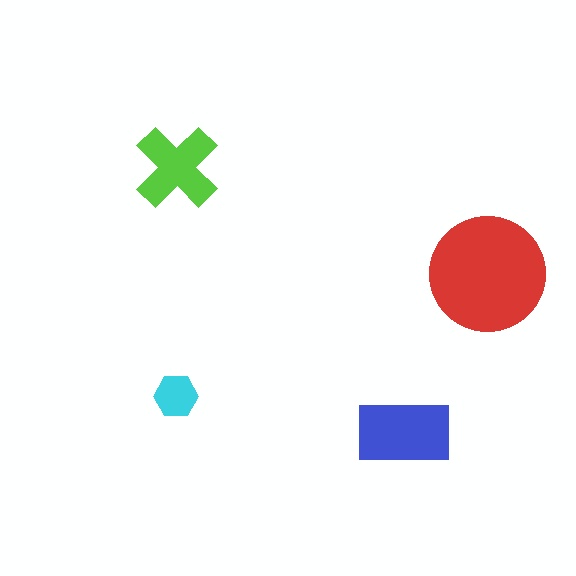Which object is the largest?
The red circle.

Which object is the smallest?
The cyan hexagon.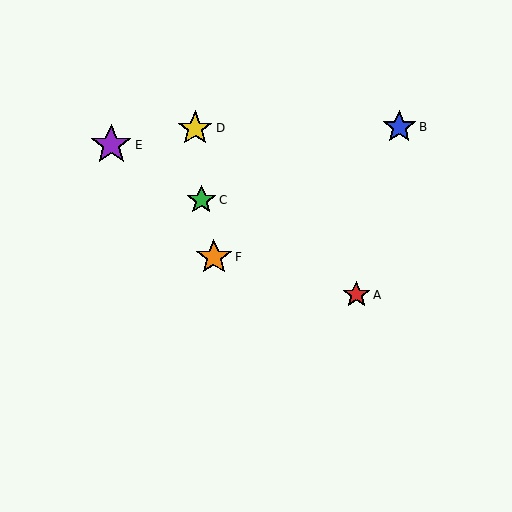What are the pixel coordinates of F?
Object F is at (214, 257).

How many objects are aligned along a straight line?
3 objects (A, C, E) are aligned along a straight line.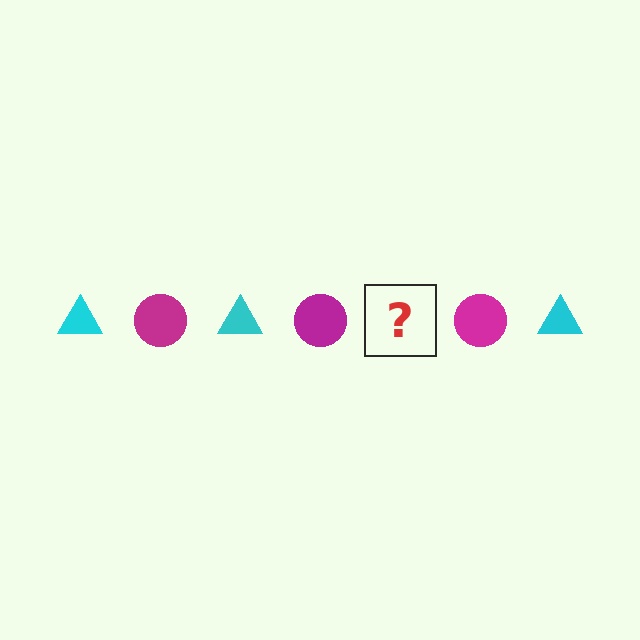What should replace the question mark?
The question mark should be replaced with a cyan triangle.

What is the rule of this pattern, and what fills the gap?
The rule is that the pattern alternates between cyan triangle and magenta circle. The gap should be filled with a cyan triangle.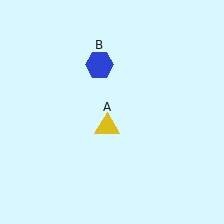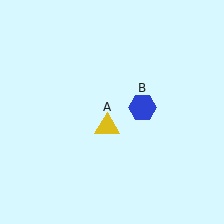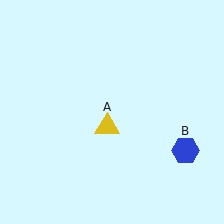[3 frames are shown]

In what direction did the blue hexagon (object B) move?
The blue hexagon (object B) moved down and to the right.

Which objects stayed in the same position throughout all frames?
Yellow triangle (object A) remained stationary.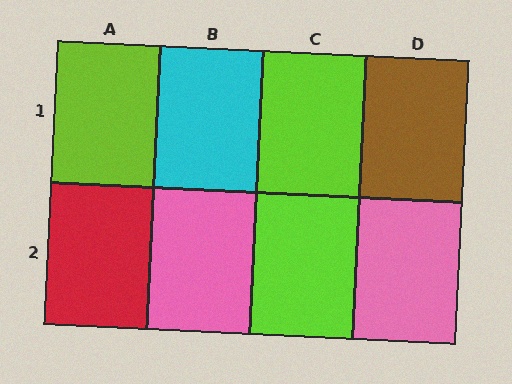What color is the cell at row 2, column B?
Pink.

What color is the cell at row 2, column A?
Red.